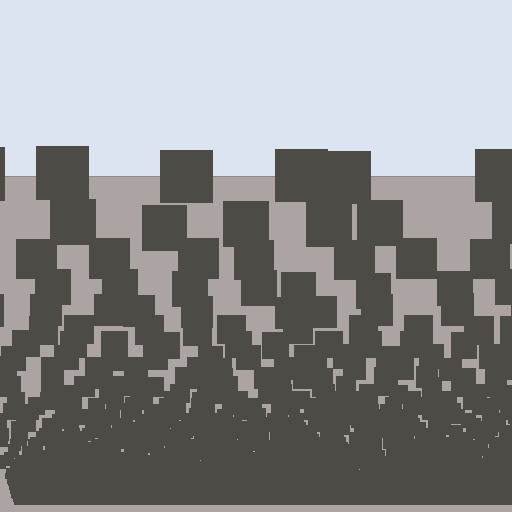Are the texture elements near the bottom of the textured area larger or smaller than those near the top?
Smaller. The gradient is inverted — elements near the bottom are smaller and denser.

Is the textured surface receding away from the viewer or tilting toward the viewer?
The surface appears to tilt toward the viewer. Texture elements get larger and sparser toward the top.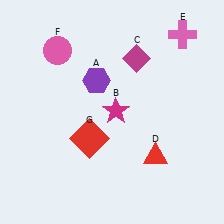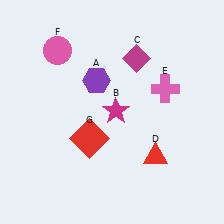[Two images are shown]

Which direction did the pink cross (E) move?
The pink cross (E) moved down.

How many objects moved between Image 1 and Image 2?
1 object moved between the two images.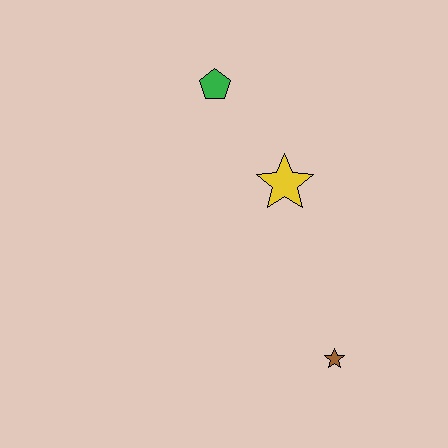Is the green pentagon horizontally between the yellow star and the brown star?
No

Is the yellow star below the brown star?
No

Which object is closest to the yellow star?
The green pentagon is closest to the yellow star.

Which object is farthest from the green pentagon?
The brown star is farthest from the green pentagon.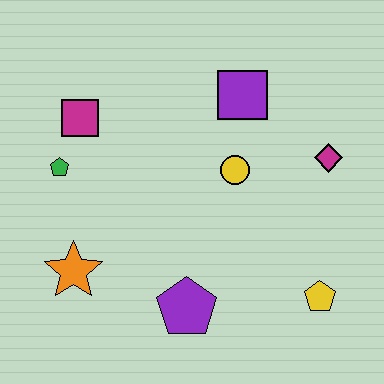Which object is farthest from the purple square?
The orange star is farthest from the purple square.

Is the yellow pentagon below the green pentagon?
Yes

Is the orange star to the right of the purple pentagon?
No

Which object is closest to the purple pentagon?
The orange star is closest to the purple pentagon.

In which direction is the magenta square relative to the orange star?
The magenta square is above the orange star.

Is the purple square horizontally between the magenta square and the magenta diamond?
Yes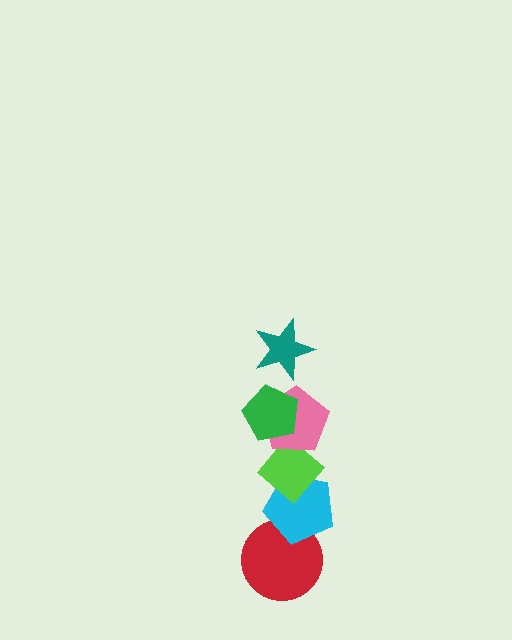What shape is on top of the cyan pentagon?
The lime diamond is on top of the cyan pentagon.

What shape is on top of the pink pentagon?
The green pentagon is on top of the pink pentagon.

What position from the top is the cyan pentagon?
The cyan pentagon is 5th from the top.